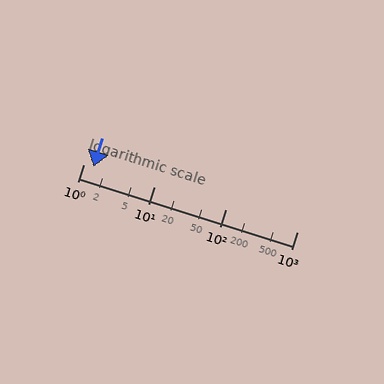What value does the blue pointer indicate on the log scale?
The pointer indicates approximately 1.4.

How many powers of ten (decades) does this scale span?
The scale spans 3 decades, from 1 to 1000.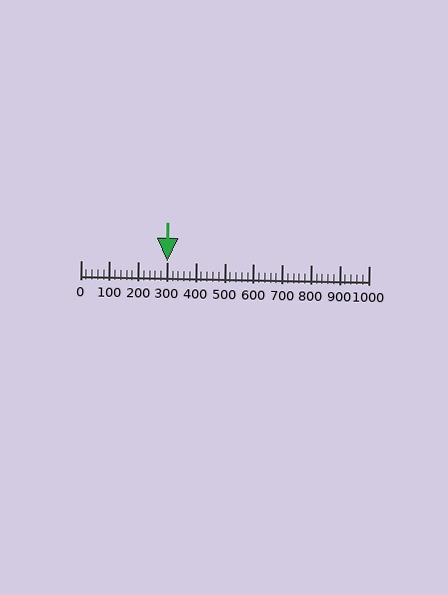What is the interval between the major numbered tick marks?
The major tick marks are spaced 100 units apart.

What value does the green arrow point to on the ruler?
The green arrow points to approximately 300.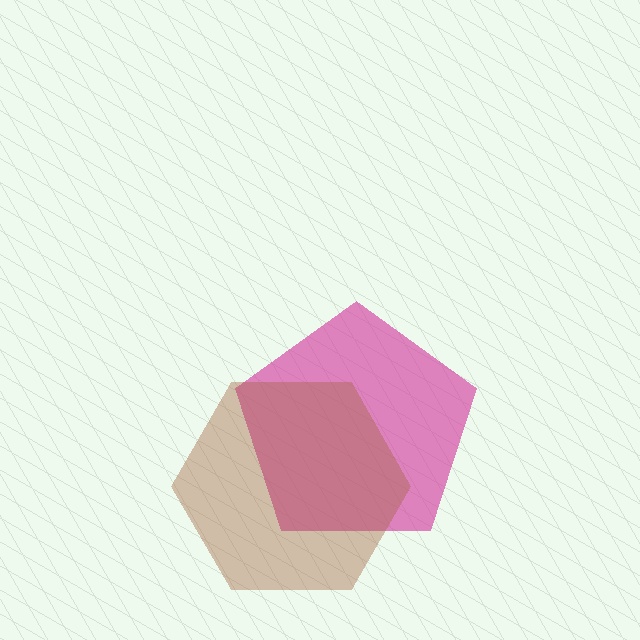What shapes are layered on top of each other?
The layered shapes are: a magenta pentagon, a brown hexagon.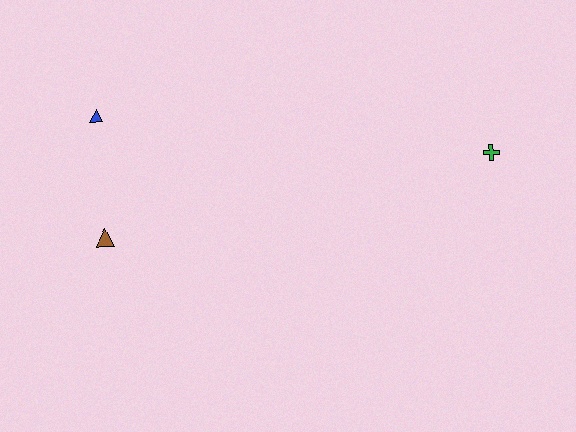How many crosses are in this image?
There is 1 cross.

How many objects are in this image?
There are 3 objects.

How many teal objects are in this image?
There are no teal objects.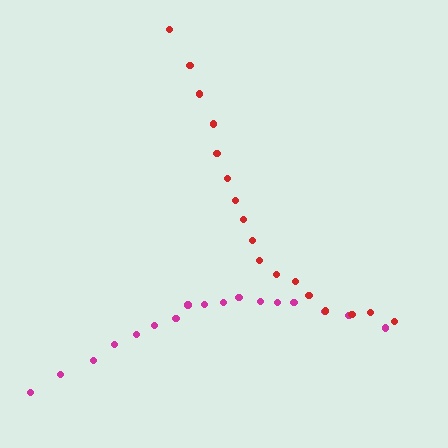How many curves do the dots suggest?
There are 2 distinct paths.